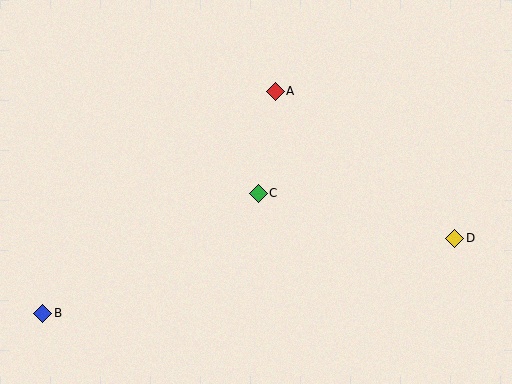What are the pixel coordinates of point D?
Point D is at (455, 238).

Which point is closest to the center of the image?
Point C at (258, 193) is closest to the center.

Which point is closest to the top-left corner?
Point A is closest to the top-left corner.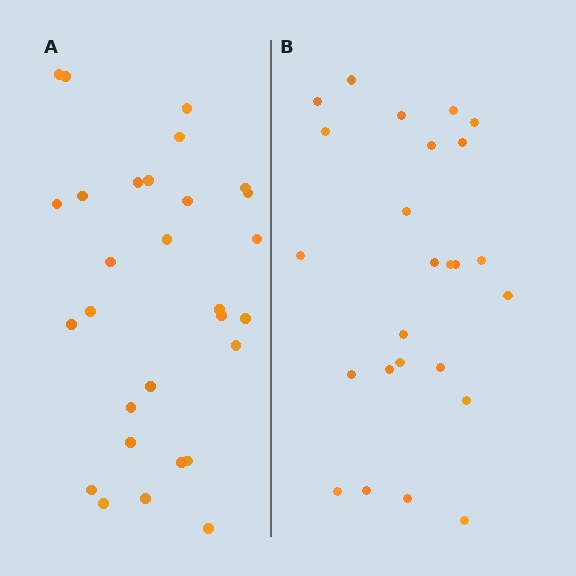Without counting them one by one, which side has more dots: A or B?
Region A (the left region) has more dots.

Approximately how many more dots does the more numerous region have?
Region A has about 4 more dots than region B.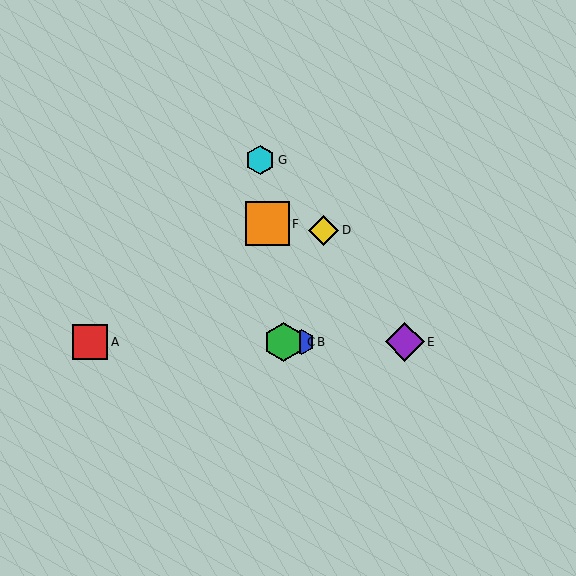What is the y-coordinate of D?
Object D is at y≈230.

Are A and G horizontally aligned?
No, A is at y≈342 and G is at y≈160.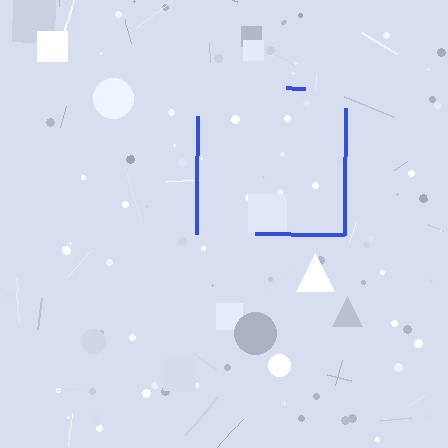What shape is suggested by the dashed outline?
The dashed outline suggests a square.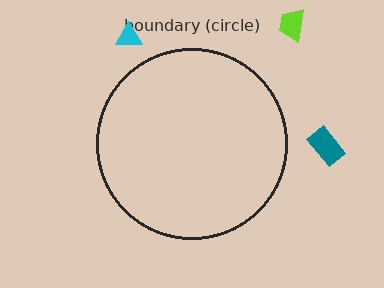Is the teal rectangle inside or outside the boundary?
Outside.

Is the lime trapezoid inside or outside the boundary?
Outside.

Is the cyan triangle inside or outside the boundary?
Outside.